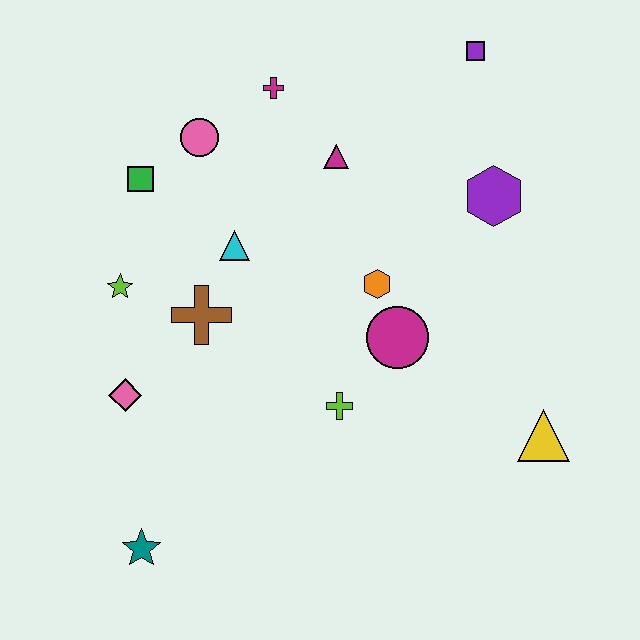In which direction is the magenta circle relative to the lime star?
The magenta circle is to the right of the lime star.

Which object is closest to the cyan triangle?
The brown cross is closest to the cyan triangle.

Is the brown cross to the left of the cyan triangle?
Yes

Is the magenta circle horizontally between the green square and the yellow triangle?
Yes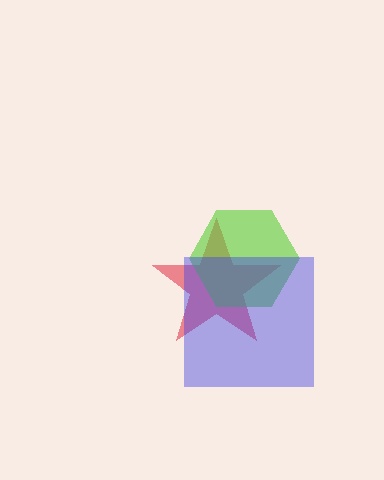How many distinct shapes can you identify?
There are 3 distinct shapes: a red star, a lime hexagon, a blue square.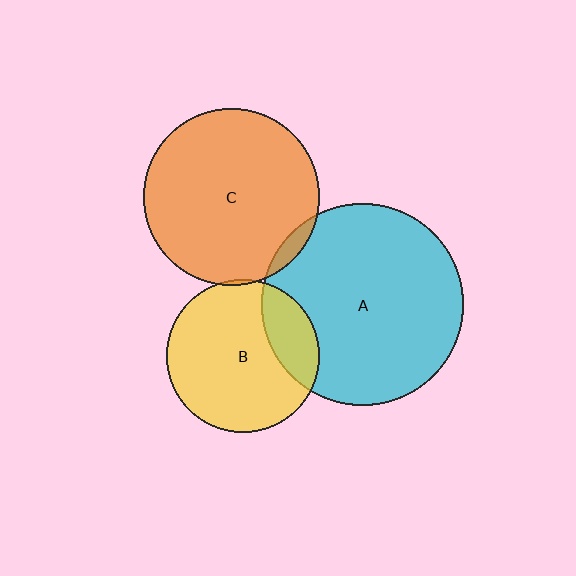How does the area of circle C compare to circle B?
Approximately 1.3 times.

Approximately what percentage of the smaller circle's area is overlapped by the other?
Approximately 5%.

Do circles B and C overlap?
Yes.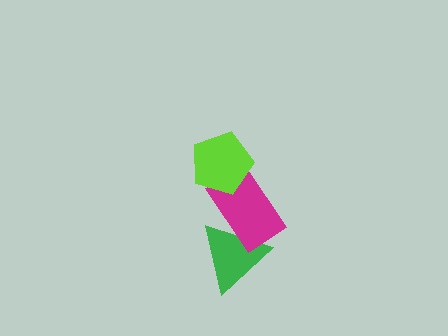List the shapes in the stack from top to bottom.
From top to bottom: the lime pentagon, the magenta rectangle, the green triangle.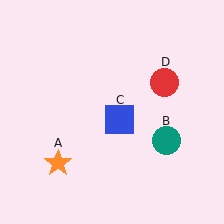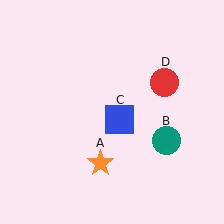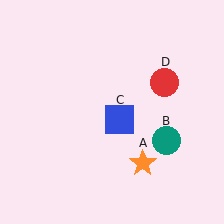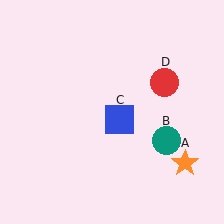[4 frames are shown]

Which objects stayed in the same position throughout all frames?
Teal circle (object B) and blue square (object C) and red circle (object D) remained stationary.